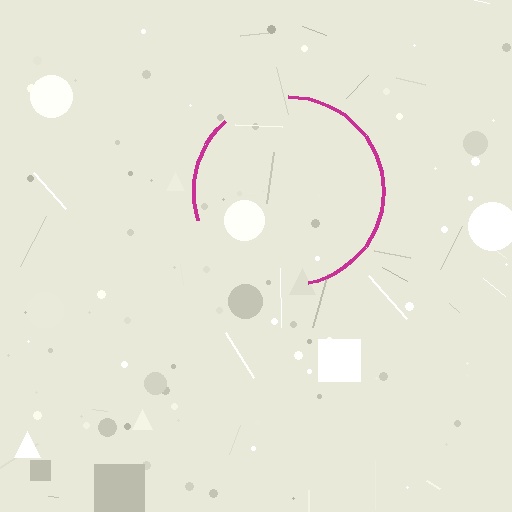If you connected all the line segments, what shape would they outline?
They would outline a circle.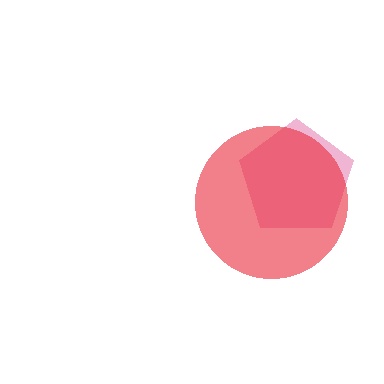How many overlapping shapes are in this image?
There are 2 overlapping shapes in the image.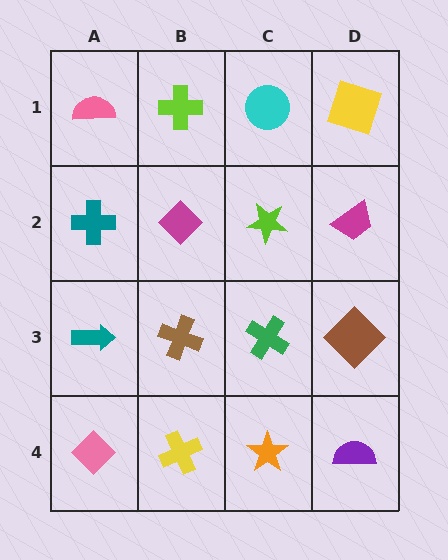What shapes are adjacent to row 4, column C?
A green cross (row 3, column C), a yellow cross (row 4, column B), a purple semicircle (row 4, column D).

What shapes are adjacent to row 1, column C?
A lime star (row 2, column C), a lime cross (row 1, column B), a yellow square (row 1, column D).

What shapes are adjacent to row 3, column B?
A magenta diamond (row 2, column B), a yellow cross (row 4, column B), a teal arrow (row 3, column A), a green cross (row 3, column C).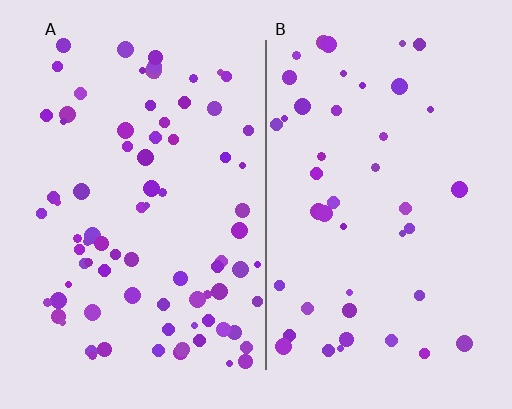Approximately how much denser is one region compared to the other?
Approximately 1.8× — region A over region B.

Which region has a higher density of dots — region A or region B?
A (the left).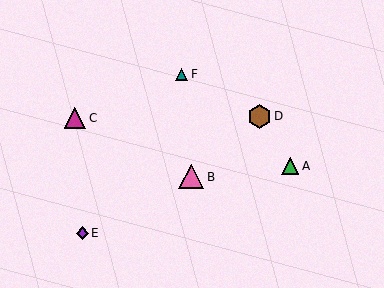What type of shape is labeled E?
Shape E is a purple diamond.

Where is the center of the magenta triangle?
The center of the magenta triangle is at (75, 118).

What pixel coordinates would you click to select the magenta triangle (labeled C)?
Click at (75, 118) to select the magenta triangle C.